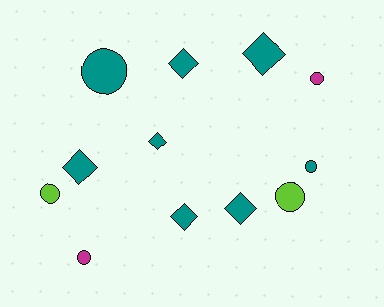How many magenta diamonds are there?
There are no magenta diamonds.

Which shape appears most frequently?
Circle, with 6 objects.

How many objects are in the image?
There are 12 objects.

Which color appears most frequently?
Teal, with 8 objects.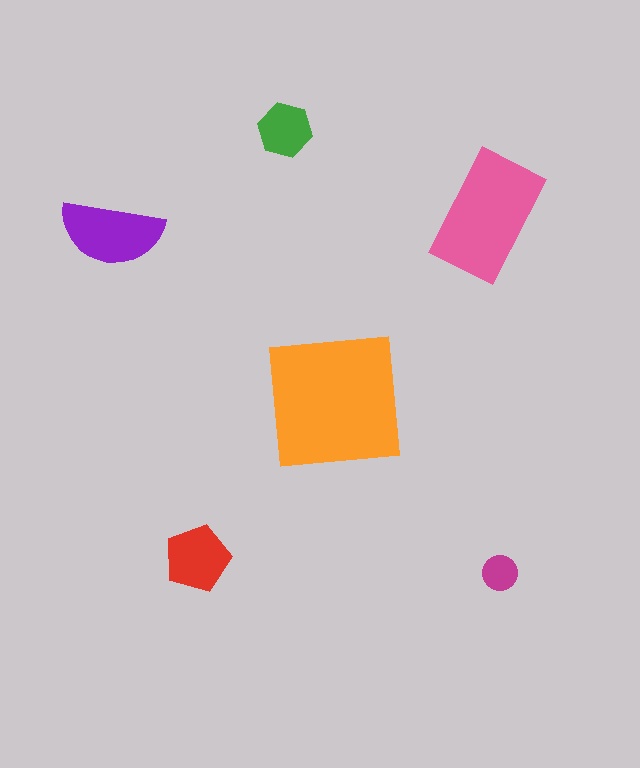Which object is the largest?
The orange square.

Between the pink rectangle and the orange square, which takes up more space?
The orange square.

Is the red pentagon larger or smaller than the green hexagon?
Larger.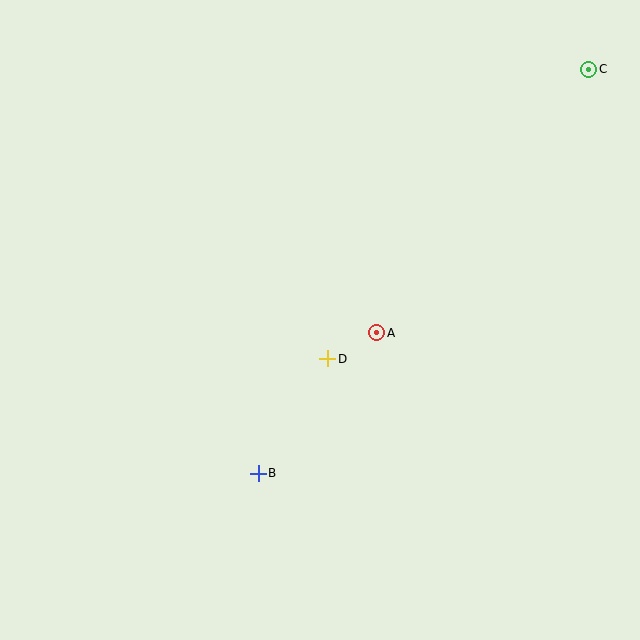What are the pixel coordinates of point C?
Point C is at (589, 69).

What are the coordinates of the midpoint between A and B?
The midpoint between A and B is at (317, 403).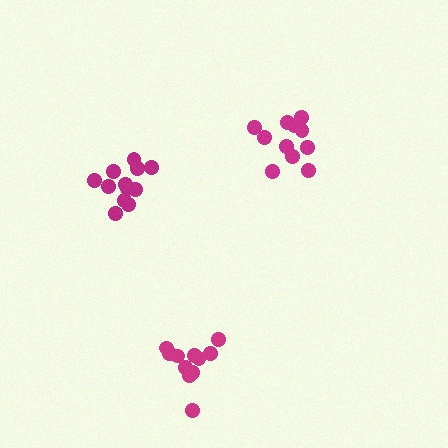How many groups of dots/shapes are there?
There are 3 groups.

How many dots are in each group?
Group 1: 12 dots, Group 2: 11 dots, Group 3: 11 dots (34 total).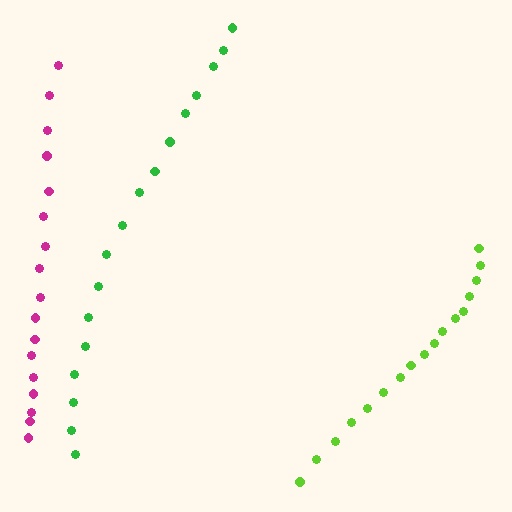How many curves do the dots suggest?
There are 3 distinct paths.